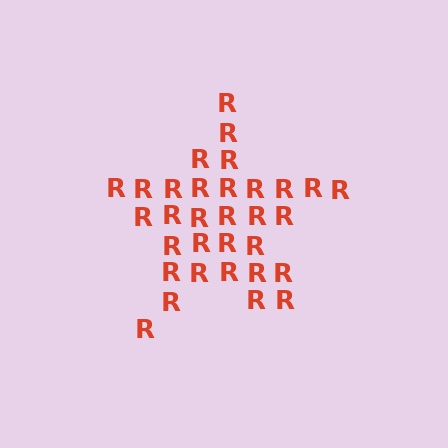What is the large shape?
The large shape is a star.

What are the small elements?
The small elements are letter R's.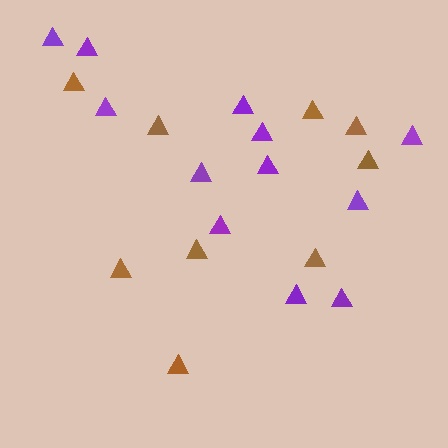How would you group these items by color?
There are 2 groups: one group of brown triangles (9) and one group of purple triangles (12).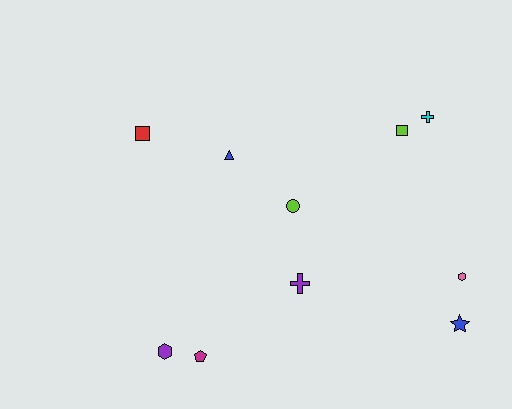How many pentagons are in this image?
There is 1 pentagon.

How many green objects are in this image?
There are no green objects.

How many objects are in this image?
There are 10 objects.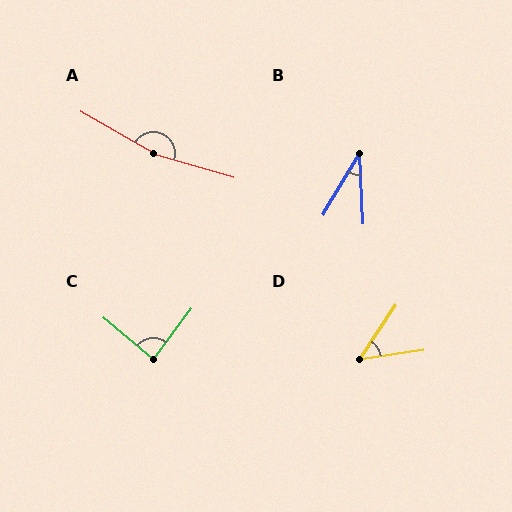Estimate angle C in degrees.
Approximately 87 degrees.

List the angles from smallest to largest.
B (33°), D (48°), C (87°), A (166°).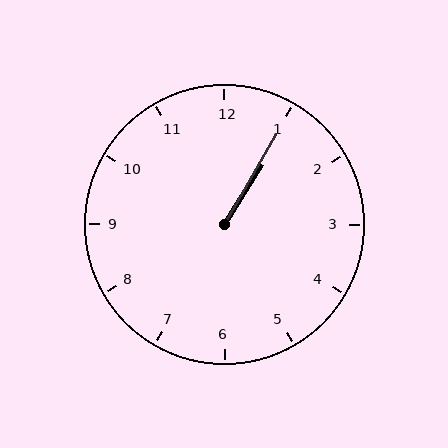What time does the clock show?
1:05.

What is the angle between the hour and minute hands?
Approximately 2 degrees.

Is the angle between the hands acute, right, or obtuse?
It is acute.